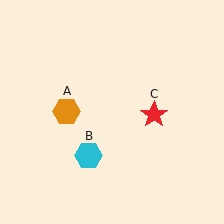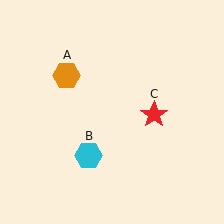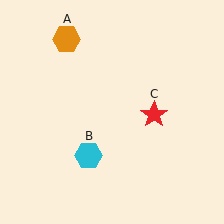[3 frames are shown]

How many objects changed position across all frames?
1 object changed position: orange hexagon (object A).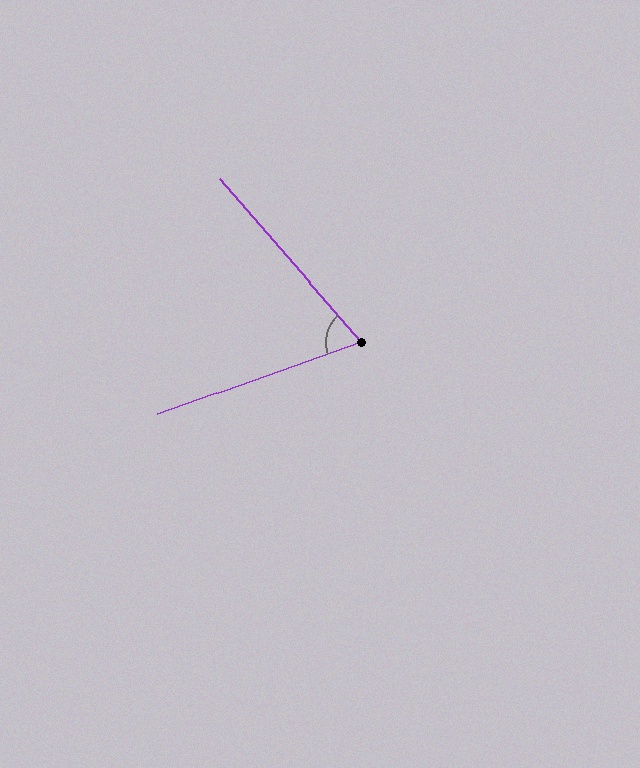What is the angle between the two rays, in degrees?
Approximately 69 degrees.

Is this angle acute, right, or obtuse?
It is acute.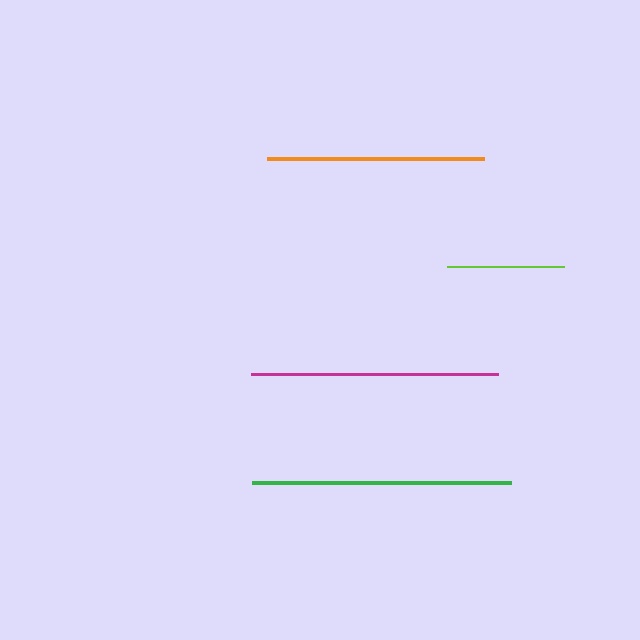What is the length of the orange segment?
The orange segment is approximately 217 pixels long.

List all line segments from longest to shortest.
From longest to shortest: green, magenta, orange, lime.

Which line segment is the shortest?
The lime line is the shortest at approximately 117 pixels.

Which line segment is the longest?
The green line is the longest at approximately 260 pixels.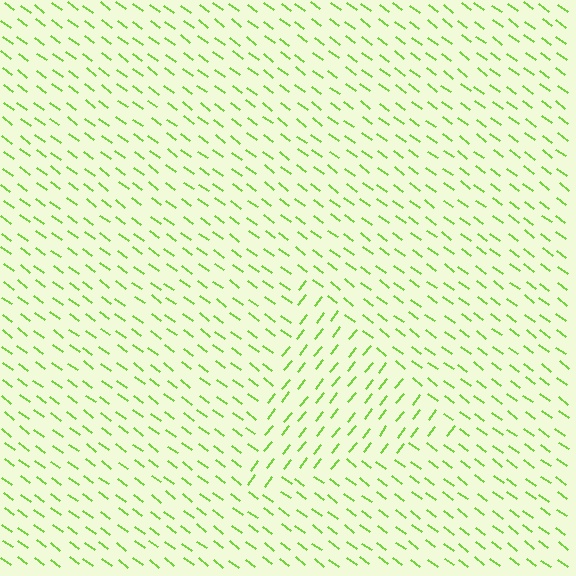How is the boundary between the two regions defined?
The boundary is defined purely by a change in line orientation (approximately 89 degrees difference). All lines are the same color and thickness.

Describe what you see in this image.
The image is filled with small lime line segments. A triangle region in the image has lines oriented differently from the surrounding lines, creating a visible texture boundary.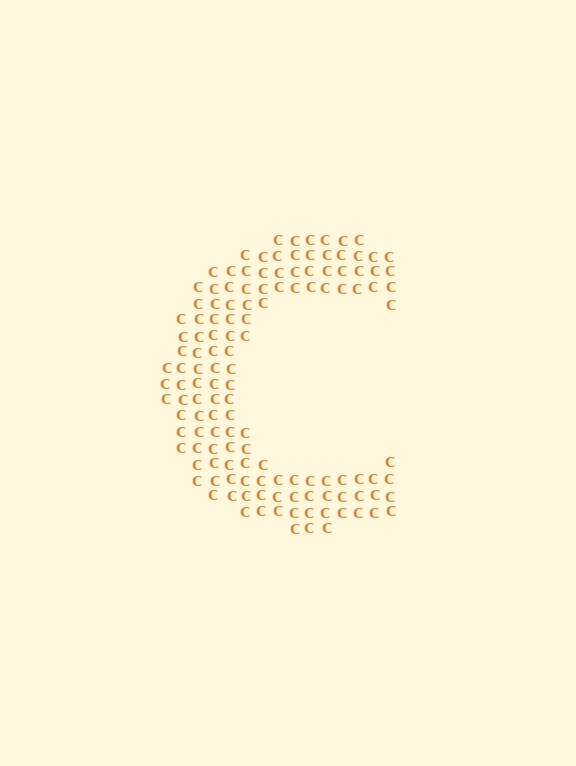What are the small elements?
The small elements are letter C's.